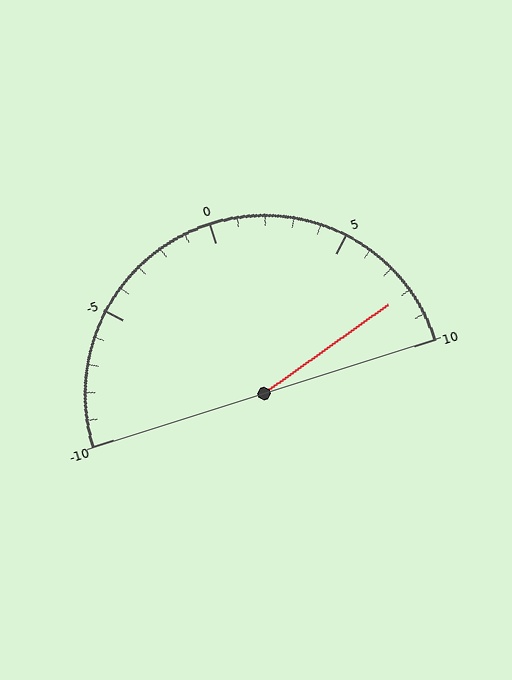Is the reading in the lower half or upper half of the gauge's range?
The reading is in the upper half of the range (-10 to 10).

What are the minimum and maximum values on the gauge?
The gauge ranges from -10 to 10.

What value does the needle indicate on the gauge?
The needle indicates approximately 8.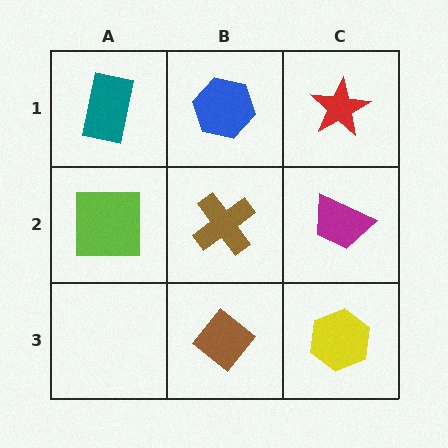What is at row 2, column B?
A brown cross.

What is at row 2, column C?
A magenta trapezoid.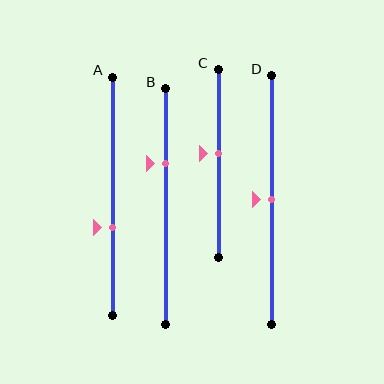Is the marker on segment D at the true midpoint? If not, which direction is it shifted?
Yes, the marker on segment D is at the true midpoint.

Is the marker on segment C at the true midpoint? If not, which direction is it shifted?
No, the marker on segment C is shifted upward by about 5% of the segment length.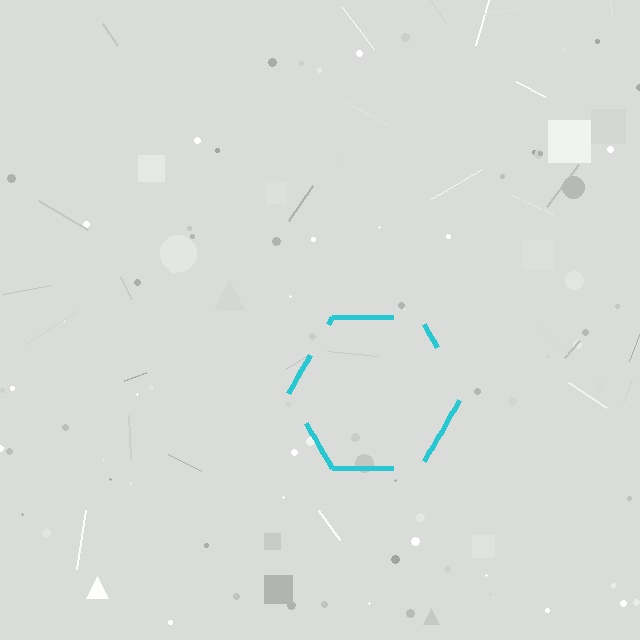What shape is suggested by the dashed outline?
The dashed outline suggests a hexagon.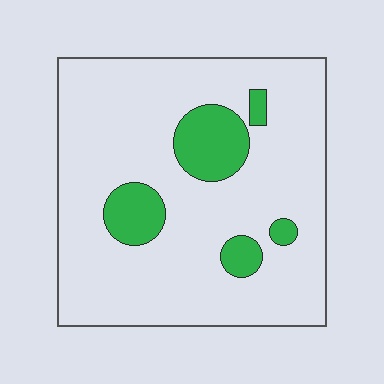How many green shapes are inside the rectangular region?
5.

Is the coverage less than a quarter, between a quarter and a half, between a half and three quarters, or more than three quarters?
Less than a quarter.